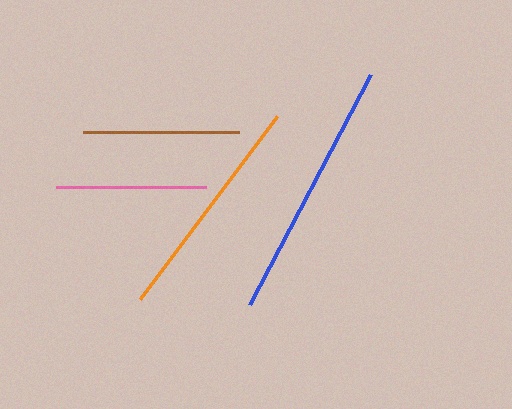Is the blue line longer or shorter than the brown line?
The blue line is longer than the brown line.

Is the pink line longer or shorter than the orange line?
The orange line is longer than the pink line.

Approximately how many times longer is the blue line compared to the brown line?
The blue line is approximately 1.7 times the length of the brown line.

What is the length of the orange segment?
The orange segment is approximately 228 pixels long.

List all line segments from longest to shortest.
From longest to shortest: blue, orange, brown, pink.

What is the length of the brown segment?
The brown segment is approximately 156 pixels long.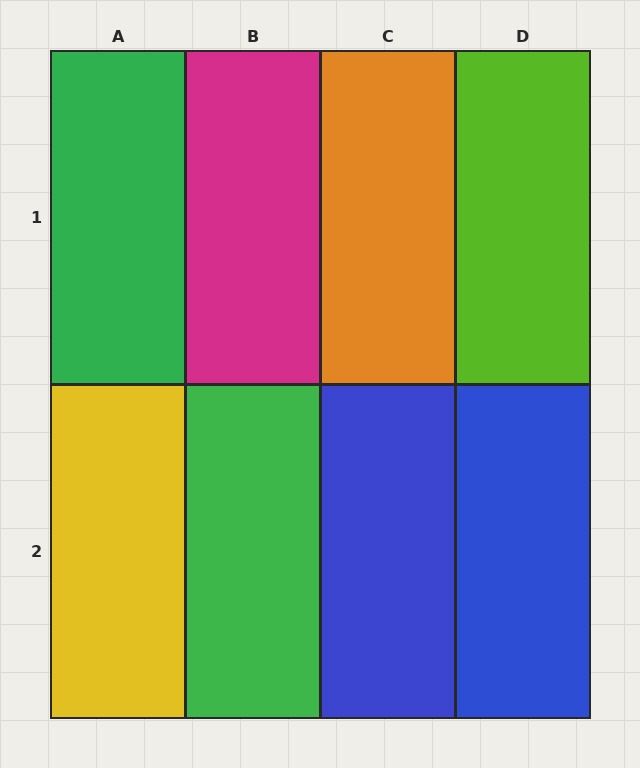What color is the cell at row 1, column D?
Lime.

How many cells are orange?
1 cell is orange.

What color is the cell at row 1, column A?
Green.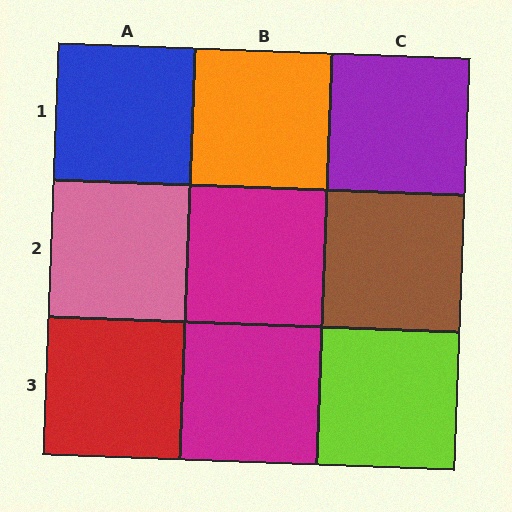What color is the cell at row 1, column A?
Blue.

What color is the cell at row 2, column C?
Brown.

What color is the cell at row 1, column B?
Orange.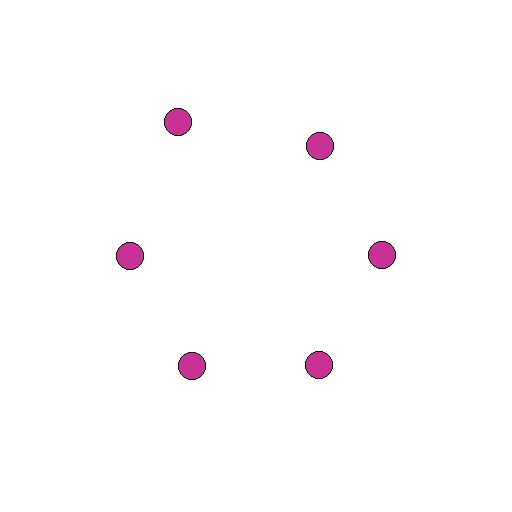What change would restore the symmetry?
The symmetry would be restored by moving it inward, back onto the ring so that all 6 circles sit at equal angles and equal distance from the center.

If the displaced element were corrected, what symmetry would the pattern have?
It would have 6-fold rotational symmetry — the pattern would map onto itself every 60 degrees.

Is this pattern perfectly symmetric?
No. The 6 magenta circles are arranged in a ring, but one element near the 11 o'clock position is pushed outward from the center, breaking the 6-fold rotational symmetry.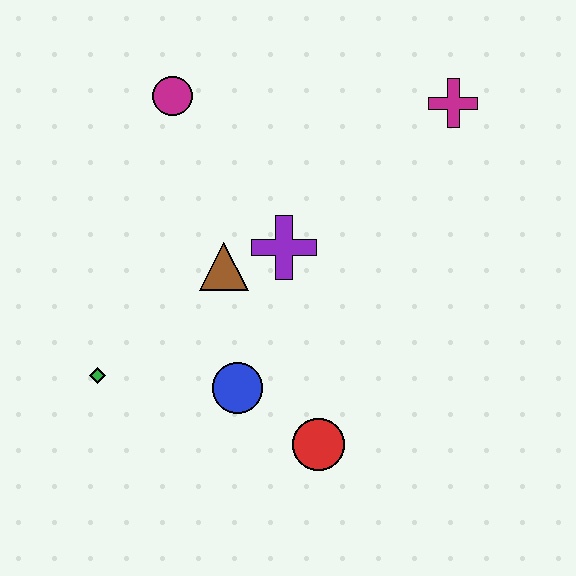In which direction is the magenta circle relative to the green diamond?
The magenta circle is above the green diamond.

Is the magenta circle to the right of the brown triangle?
No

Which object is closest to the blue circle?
The red circle is closest to the blue circle.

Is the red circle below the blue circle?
Yes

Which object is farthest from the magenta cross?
The green diamond is farthest from the magenta cross.